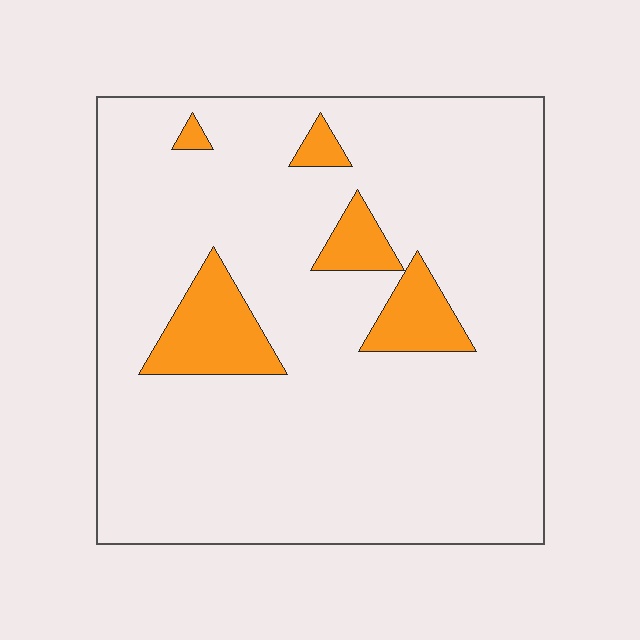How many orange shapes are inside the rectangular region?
5.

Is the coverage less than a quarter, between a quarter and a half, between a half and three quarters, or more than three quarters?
Less than a quarter.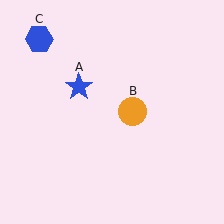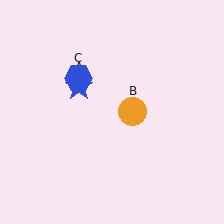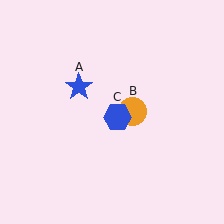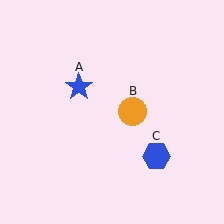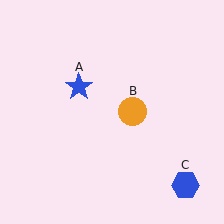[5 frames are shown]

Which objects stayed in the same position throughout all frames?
Blue star (object A) and orange circle (object B) remained stationary.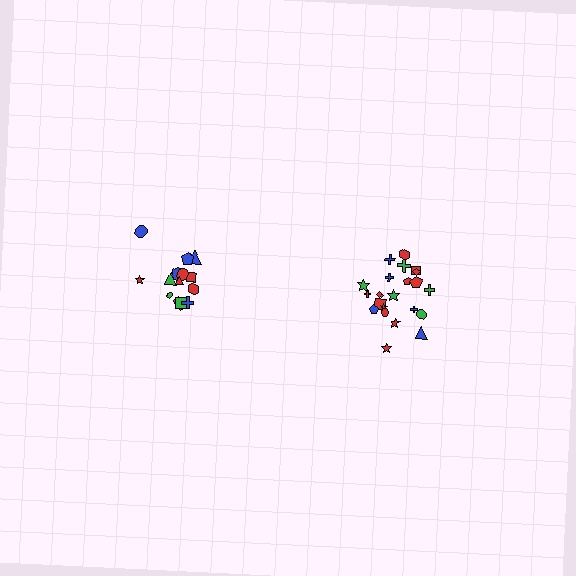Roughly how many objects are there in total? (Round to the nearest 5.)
Roughly 35 objects in total.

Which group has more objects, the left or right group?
The right group.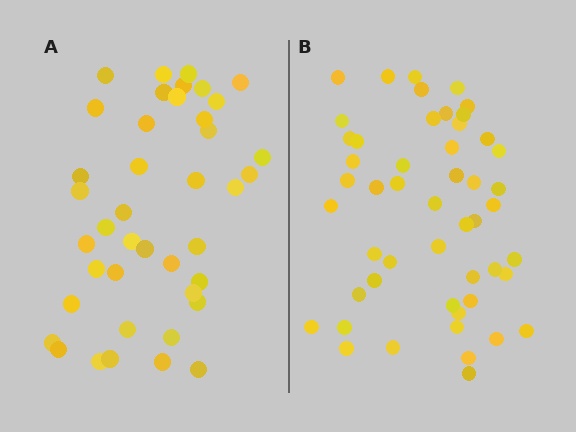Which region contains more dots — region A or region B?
Region B (the right region) has more dots.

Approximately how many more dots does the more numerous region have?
Region B has roughly 8 or so more dots than region A.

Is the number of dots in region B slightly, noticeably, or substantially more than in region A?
Region B has only slightly more — the two regions are fairly close. The ratio is roughly 1.2 to 1.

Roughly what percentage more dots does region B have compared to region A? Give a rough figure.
About 20% more.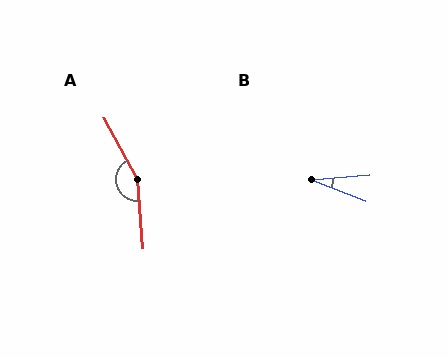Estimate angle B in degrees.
Approximately 25 degrees.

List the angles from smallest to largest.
B (25°), A (156°).